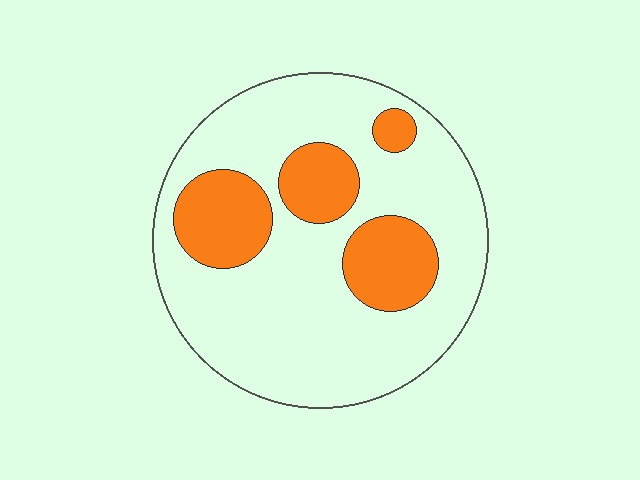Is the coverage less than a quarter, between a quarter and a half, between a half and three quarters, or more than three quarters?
Less than a quarter.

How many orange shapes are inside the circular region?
4.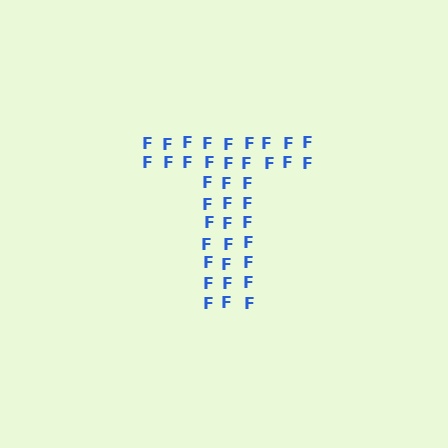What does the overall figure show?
The overall figure shows the letter T.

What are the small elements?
The small elements are letter F's.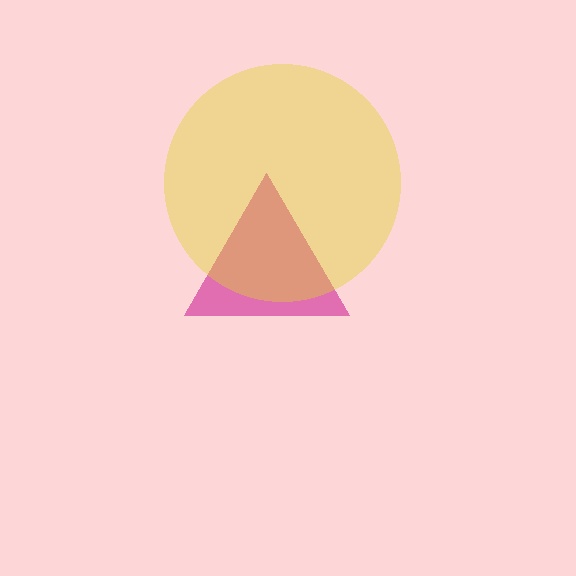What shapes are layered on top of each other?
The layered shapes are: a magenta triangle, a yellow circle.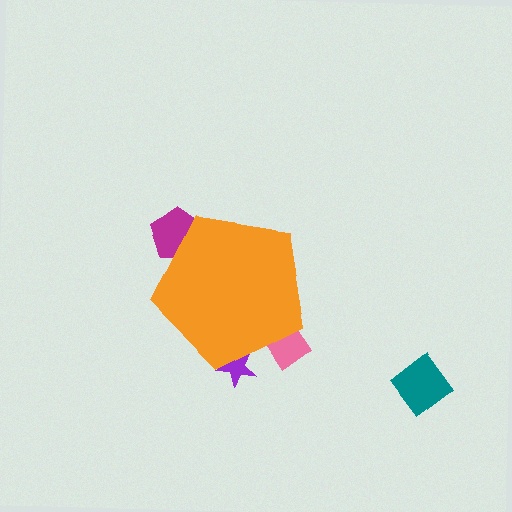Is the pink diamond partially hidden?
Yes, the pink diamond is partially hidden behind the orange pentagon.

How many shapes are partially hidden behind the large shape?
3 shapes are partially hidden.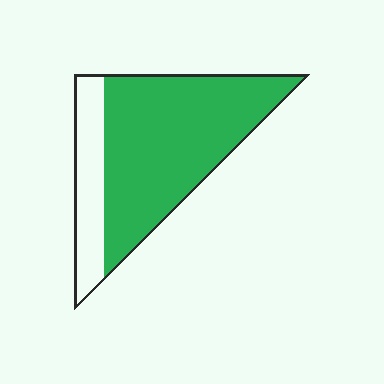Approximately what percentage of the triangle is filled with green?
Approximately 75%.